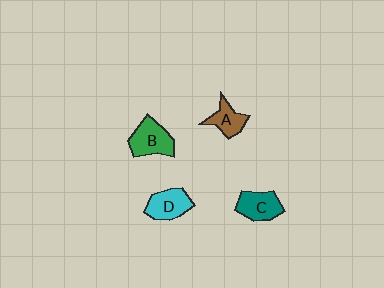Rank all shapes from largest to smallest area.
From largest to smallest: B (green), D (cyan), C (teal), A (brown).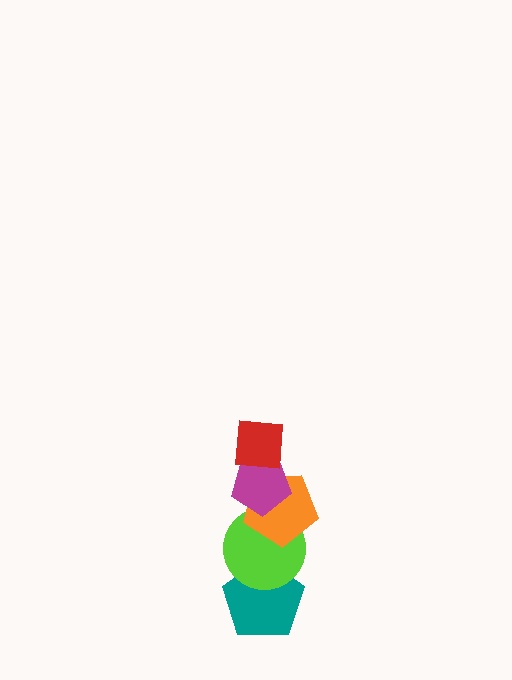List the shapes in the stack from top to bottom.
From top to bottom: the red square, the magenta pentagon, the orange pentagon, the lime circle, the teal pentagon.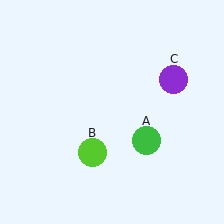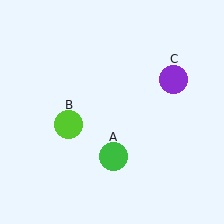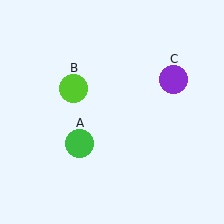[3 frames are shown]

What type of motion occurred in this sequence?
The green circle (object A), lime circle (object B) rotated clockwise around the center of the scene.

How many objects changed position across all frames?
2 objects changed position: green circle (object A), lime circle (object B).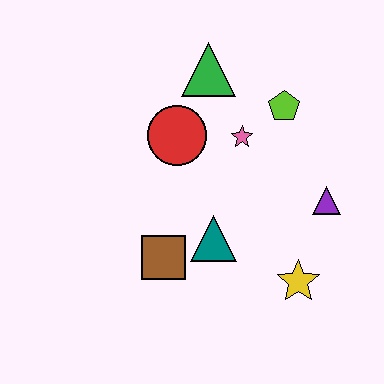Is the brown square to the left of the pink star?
Yes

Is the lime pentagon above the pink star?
Yes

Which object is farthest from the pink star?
The yellow star is farthest from the pink star.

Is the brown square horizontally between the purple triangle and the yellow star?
No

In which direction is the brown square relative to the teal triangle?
The brown square is to the left of the teal triangle.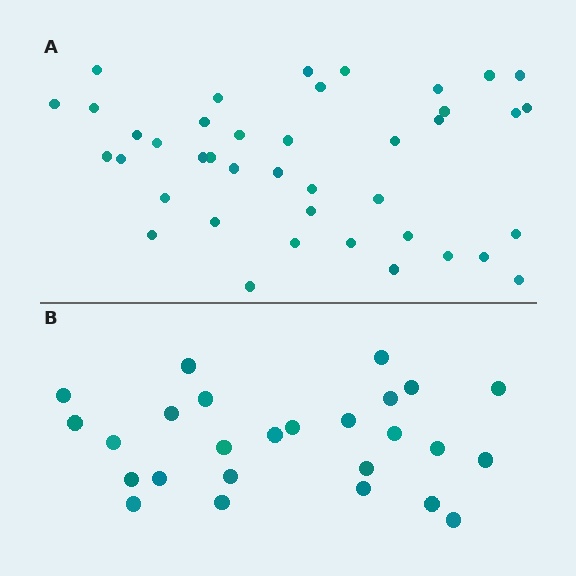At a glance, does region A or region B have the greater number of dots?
Region A (the top region) has more dots.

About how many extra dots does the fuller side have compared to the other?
Region A has approximately 15 more dots than region B.